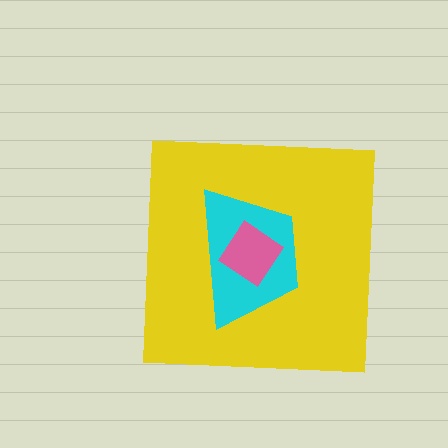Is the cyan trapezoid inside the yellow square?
Yes.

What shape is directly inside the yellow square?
The cyan trapezoid.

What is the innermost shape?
The pink diamond.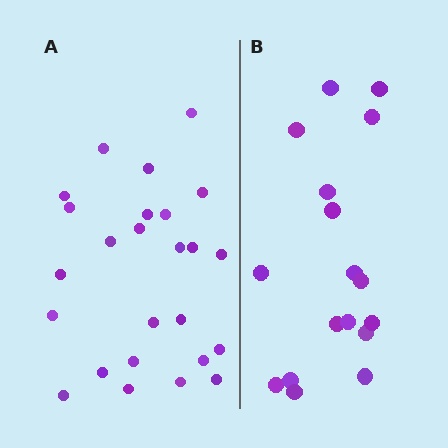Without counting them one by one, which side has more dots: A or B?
Region A (the left region) has more dots.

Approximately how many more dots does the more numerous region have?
Region A has roughly 8 or so more dots than region B.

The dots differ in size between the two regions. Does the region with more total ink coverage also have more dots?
No. Region B has more total ink coverage because its dots are larger, but region A actually contains more individual dots. Total area can be misleading — the number of items is what matters here.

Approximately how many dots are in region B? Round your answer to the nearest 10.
About 20 dots. (The exact count is 17, which rounds to 20.)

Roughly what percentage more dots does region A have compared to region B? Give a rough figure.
About 45% more.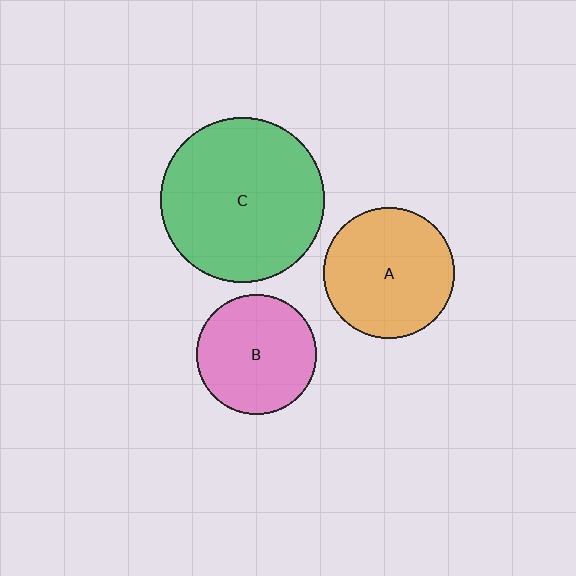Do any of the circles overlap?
No, none of the circles overlap.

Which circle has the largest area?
Circle C (green).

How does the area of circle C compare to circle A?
Approximately 1.6 times.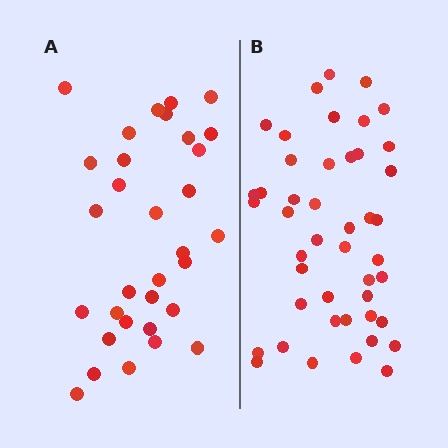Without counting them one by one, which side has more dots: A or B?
Region B (the right region) has more dots.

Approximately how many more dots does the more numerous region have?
Region B has approximately 15 more dots than region A.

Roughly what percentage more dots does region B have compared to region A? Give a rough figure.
About 40% more.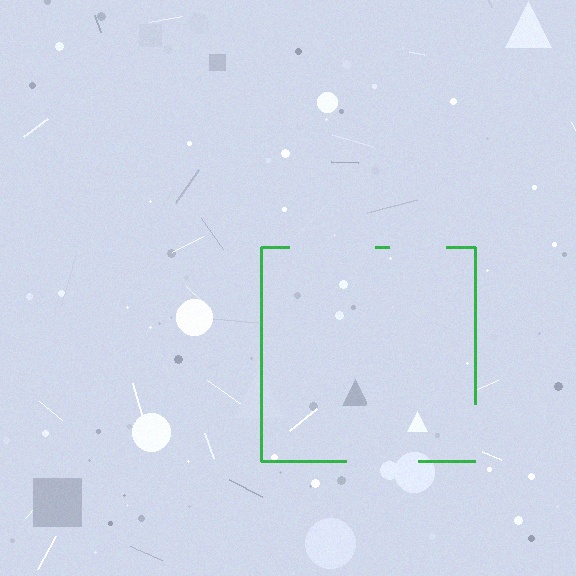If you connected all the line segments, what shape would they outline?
They would outline a square.